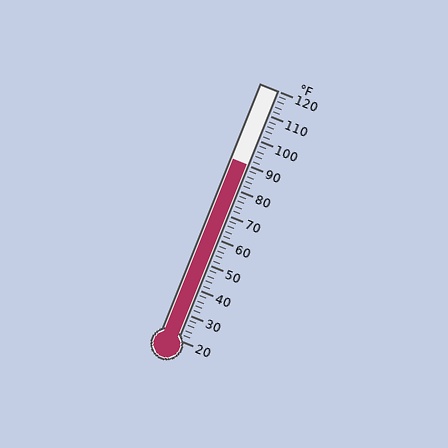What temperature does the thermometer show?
The thermometer shows approximately 90°F.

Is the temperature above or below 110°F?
The temperature is below 110°F.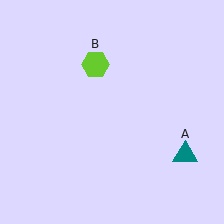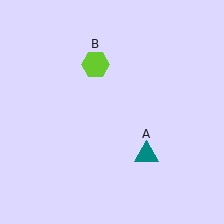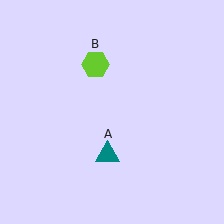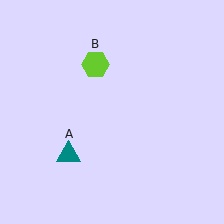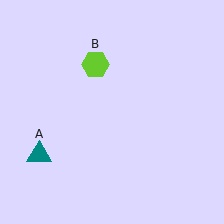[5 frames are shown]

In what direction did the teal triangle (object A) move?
The teal triangle (object A) moved left.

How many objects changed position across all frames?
1 object changed position: teal triangle (object A).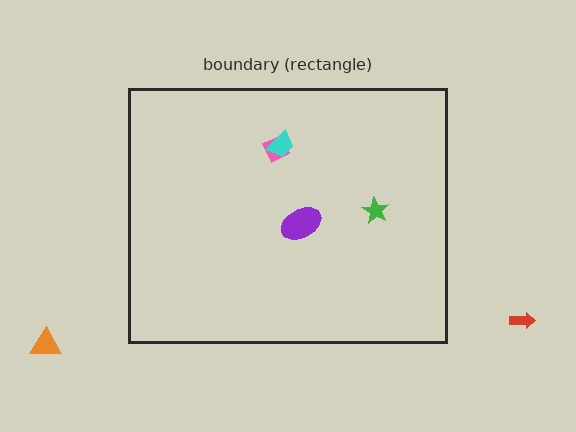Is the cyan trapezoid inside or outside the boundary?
Inside.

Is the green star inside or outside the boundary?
Inside.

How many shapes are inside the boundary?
4 inside, 2 outside.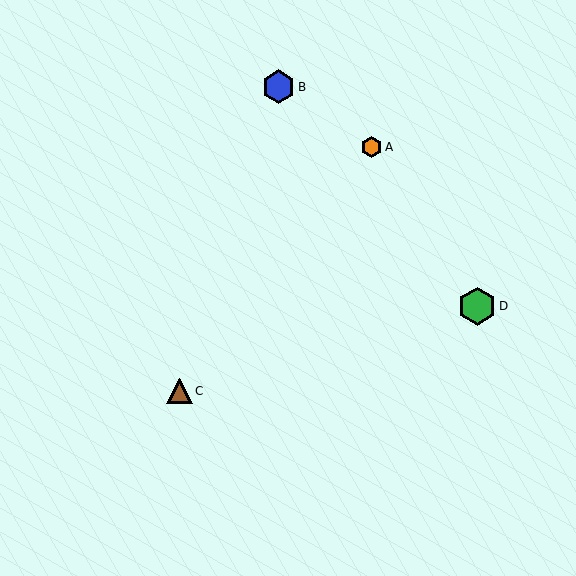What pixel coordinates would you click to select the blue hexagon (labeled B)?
Click at (278, 87) to select the blue hexagon B.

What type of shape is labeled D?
Shape D is a green hexagon.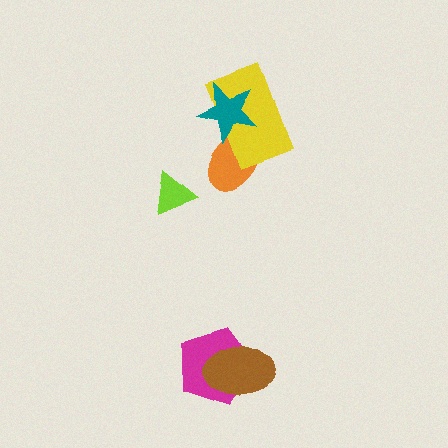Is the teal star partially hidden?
No, no other shape covers it.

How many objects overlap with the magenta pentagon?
1 object overlaps with the magenta pentagon.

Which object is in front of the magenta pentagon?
The brown ellipse is in front of the magenta pentagon.